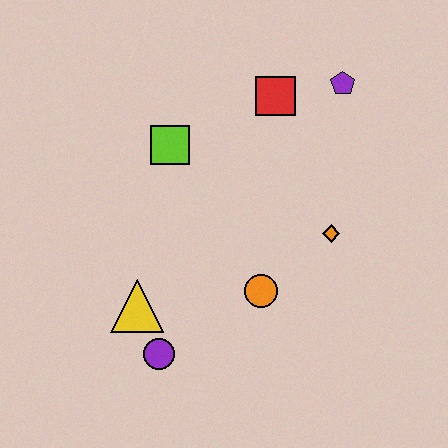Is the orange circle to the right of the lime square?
Yes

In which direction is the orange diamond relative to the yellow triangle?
The orange diamond is to the right of the yellow triangle.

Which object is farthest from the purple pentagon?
The purple circle is farthest from the purple pentagon.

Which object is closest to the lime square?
The red square is closest to the lime square.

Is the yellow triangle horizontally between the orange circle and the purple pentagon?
No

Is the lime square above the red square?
No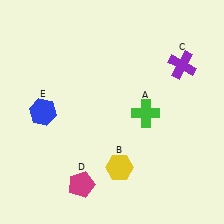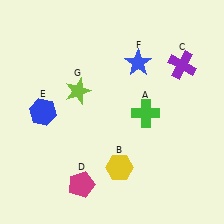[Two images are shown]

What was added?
A blue star (F), a lime star (G) were added in Image 2.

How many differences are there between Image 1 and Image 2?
There are 2 differences between the two images.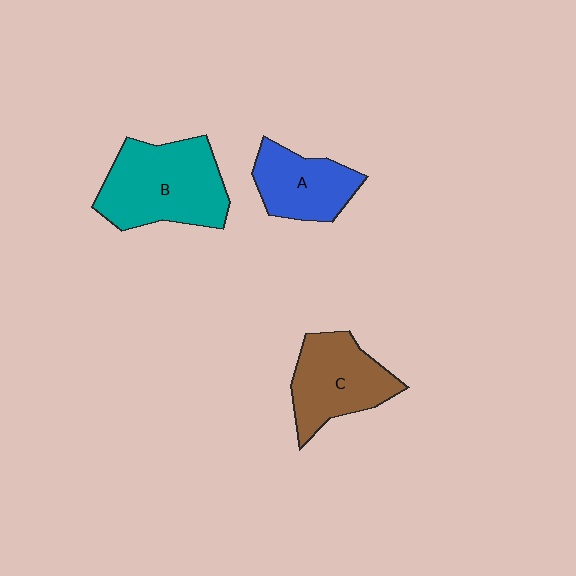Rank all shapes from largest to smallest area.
From largest to smallest: B (teal), C (brown), A (blue).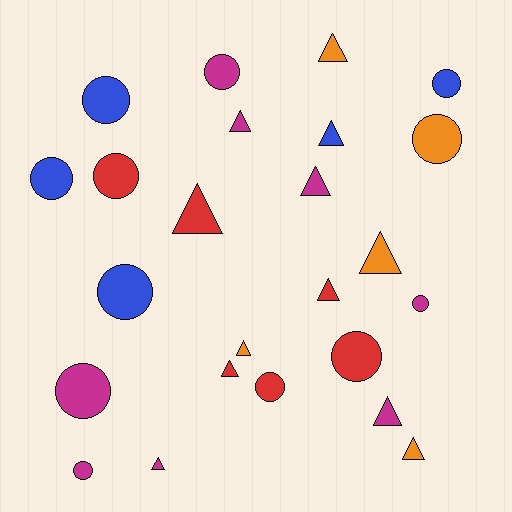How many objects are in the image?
There are 24 objects.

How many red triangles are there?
There are 3 red triangles.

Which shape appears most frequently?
Triangle, with 12 objects.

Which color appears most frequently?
Magenta, with 8 objects.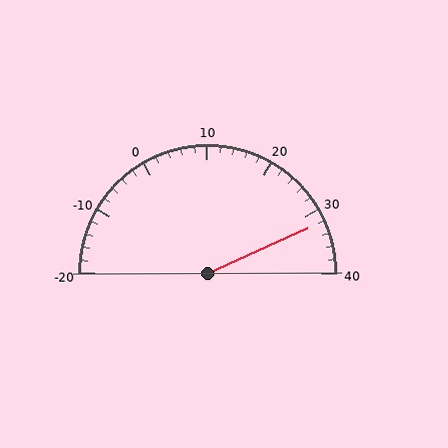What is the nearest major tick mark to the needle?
The nearest major tick mark is 30.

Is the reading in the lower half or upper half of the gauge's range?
The reading is in the upper half of the range (-20 to 40).